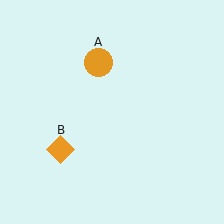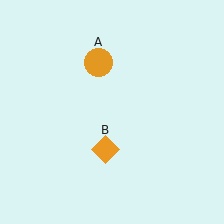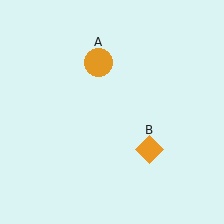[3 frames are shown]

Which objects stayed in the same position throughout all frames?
Orange circle (object A) remained stationary.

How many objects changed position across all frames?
1 object changed position: orange diamond (object B).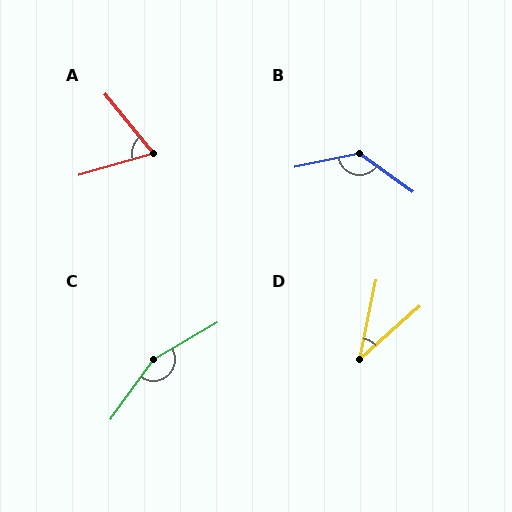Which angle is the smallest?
D, at approximately 37 degrees.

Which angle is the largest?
C, at approximately 156 degrees.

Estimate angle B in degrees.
Approximately 132 degrees.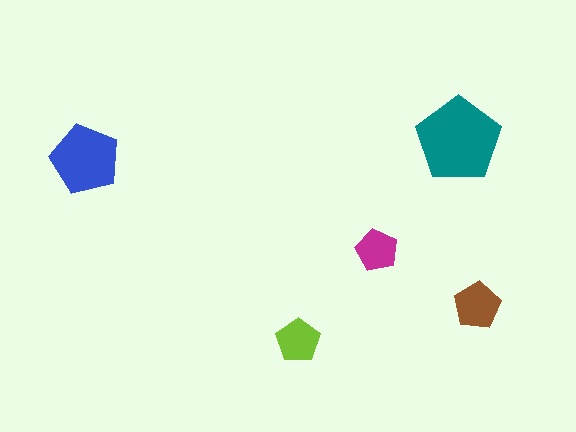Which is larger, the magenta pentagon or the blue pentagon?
The blue one.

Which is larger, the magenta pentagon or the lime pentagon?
The lime one.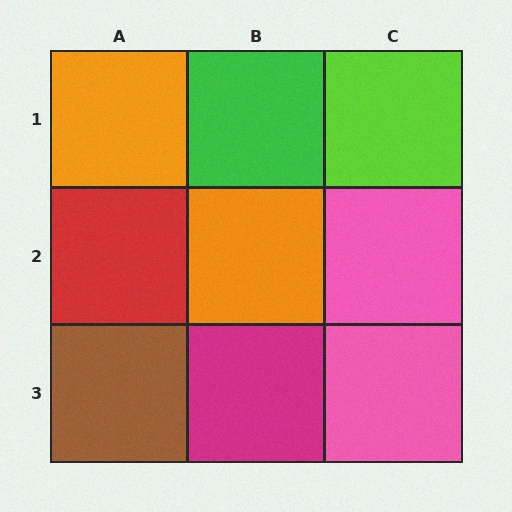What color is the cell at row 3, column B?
Magenta.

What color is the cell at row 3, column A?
Brown.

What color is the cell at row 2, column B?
Orange.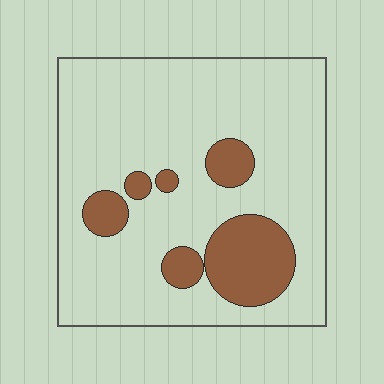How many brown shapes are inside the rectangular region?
6.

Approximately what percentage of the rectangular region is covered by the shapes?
Approximately 20%.